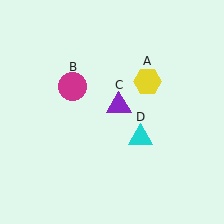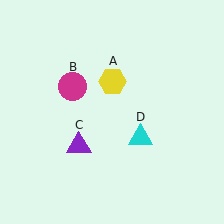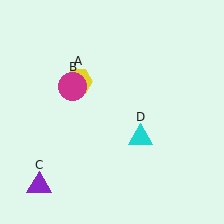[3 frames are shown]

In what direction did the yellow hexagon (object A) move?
The yellow hexagon (object A) moved left.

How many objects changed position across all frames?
2 objects changed position: yellow hexagon (object A), purple triangle (object C).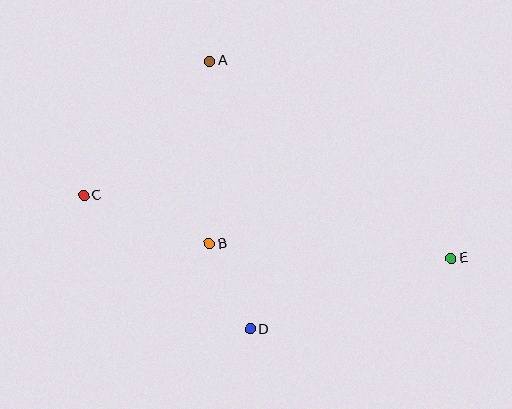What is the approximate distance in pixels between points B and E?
The distance between B and E is approximately 242 pixels.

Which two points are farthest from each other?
Points C and E are farthest from each other.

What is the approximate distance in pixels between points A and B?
The distance between A and B is approximately 182 pixels.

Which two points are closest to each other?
Points B and D are closest to each other.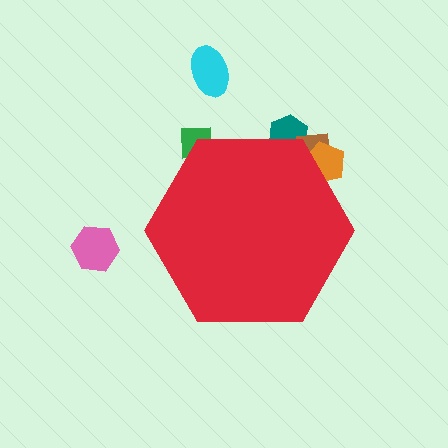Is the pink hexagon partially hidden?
No, the pink hexagon is fully visible.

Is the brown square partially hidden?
Yes, the brown square is partially hidden behind the red hexagon.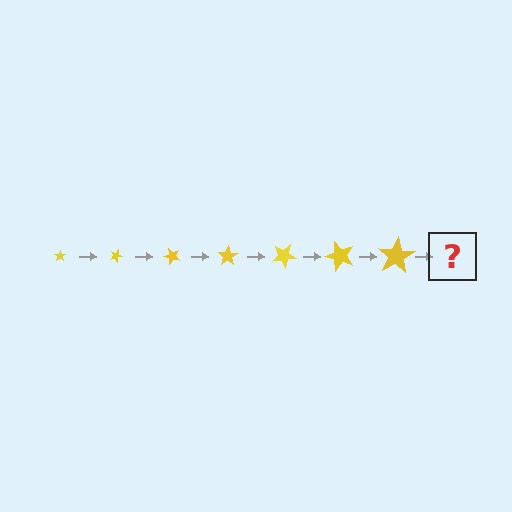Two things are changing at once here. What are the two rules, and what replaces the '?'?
The two rules are that the star grows larger each step and it rotates 25 degrees each step. The '?' should be a star, larger than the previous one and rotated 175 degrees from the start.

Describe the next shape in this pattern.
It should be a star, larger than the previous one and rotated 175 degrees from the start.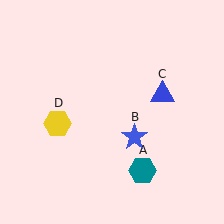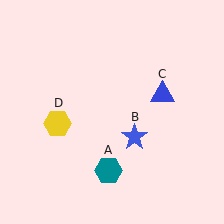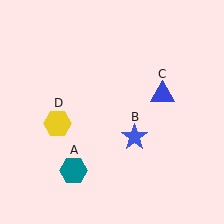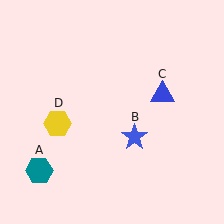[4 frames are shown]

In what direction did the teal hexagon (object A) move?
The teal hexagon (object A) moved left.